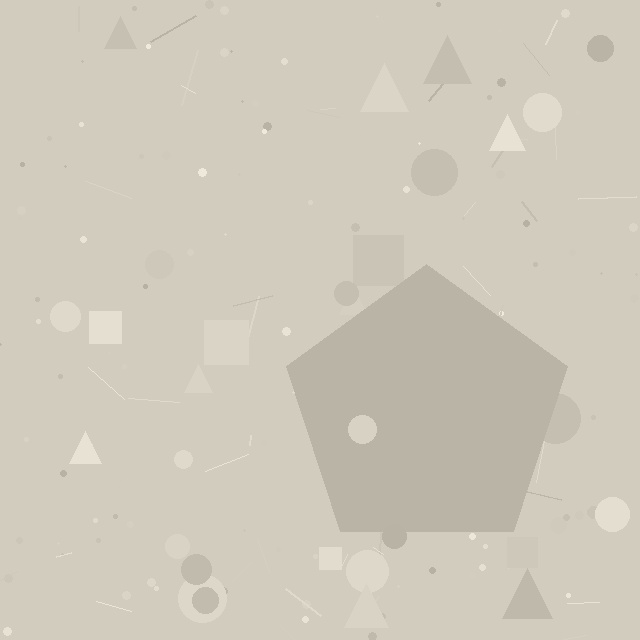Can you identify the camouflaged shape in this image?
The camouflaged shape is a pentagon.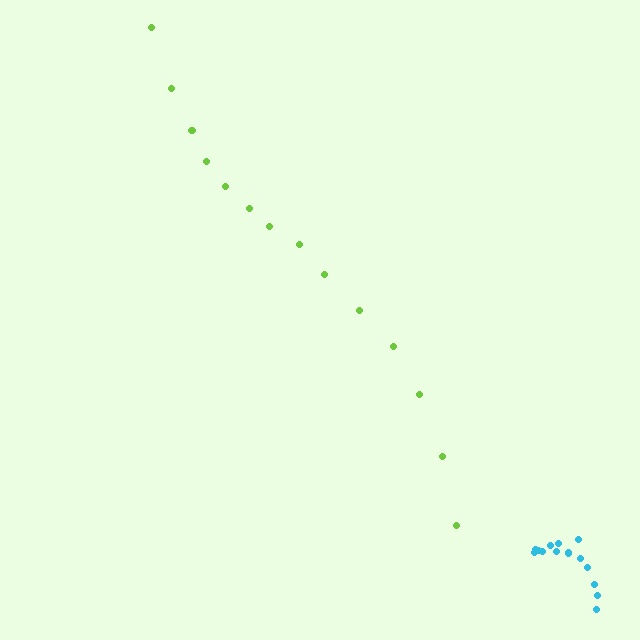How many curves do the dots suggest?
There are 2 distinct paths.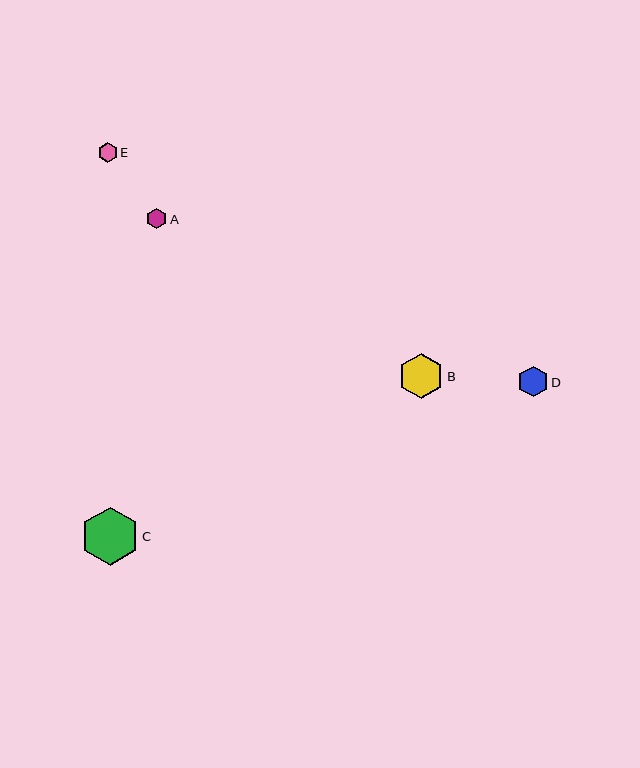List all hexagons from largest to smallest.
From largest to smallest: C, B, D, A, E.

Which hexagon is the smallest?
Hexagon E is the smallest with a size of approximately 19 pixels.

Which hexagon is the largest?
Hexagon C is the largest with a size of approximately 58 pixels.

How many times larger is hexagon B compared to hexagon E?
Hexagon B is approximately 2.4 times the size of hexagon E.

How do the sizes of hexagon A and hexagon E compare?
Hexagon A and hexagon E are approximately the same size.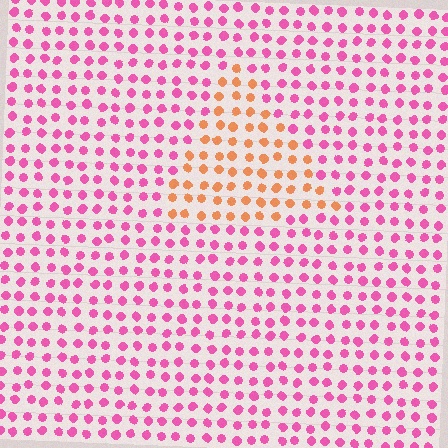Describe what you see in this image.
The image is filled with small pink elements in a uniform arrangement. A triangle-shaped region is visible where the elements are tinted to a slightly different hue, forming a subtle color boundary.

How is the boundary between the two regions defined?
The boundary is defined purely by a slight shift in hue (about 57 degrees). Spacing, size, and orientation are identical on both sides.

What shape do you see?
I see a triangle.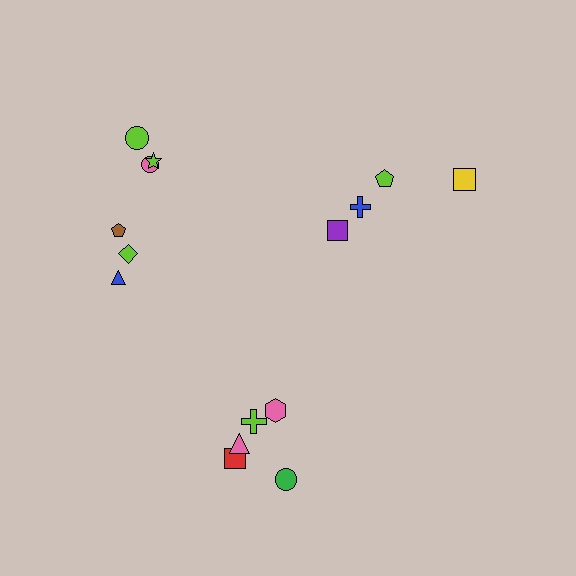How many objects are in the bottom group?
There are 5 objects.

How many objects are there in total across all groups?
There are 15 objects.